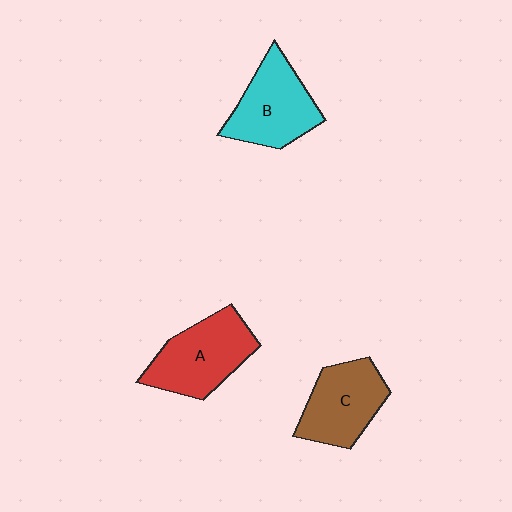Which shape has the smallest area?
Shape C (brown).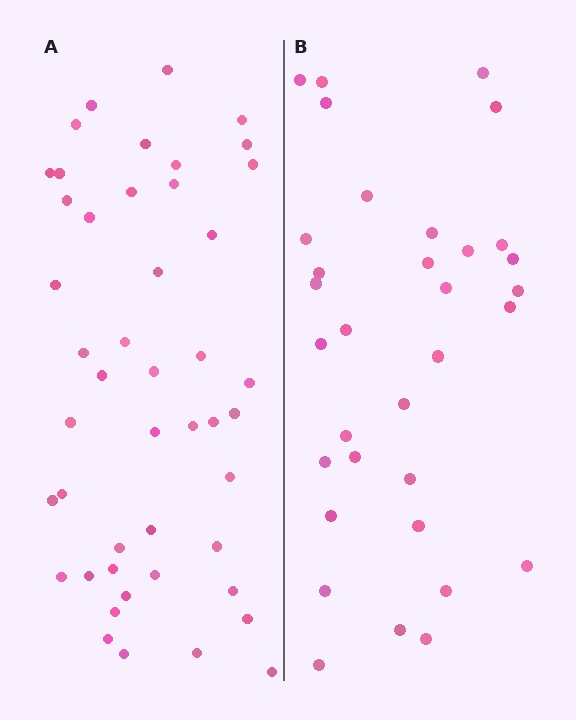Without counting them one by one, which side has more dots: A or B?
Region A (the left region) has more dots.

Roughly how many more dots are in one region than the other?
Region A has approximately 15 more dots than region B.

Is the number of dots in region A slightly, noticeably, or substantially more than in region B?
Region A has noticeably more, but not dramatically so. The ratio is roughly 1.4 to 1.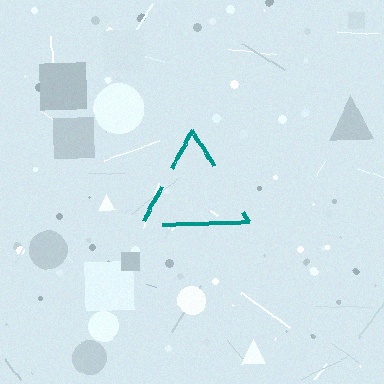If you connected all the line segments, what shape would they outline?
They would outline a triangle.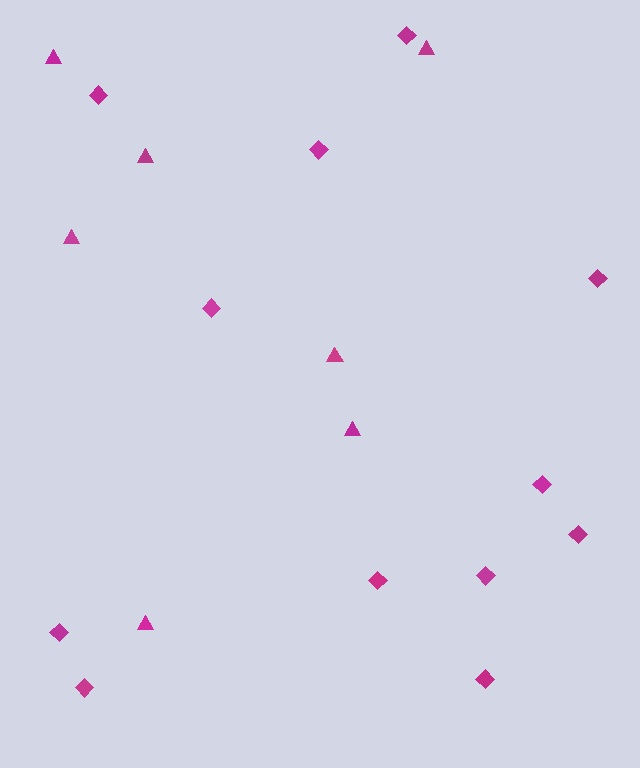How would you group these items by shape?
There are 2 groups: one group of triangles (7) and one group of diamonds (12).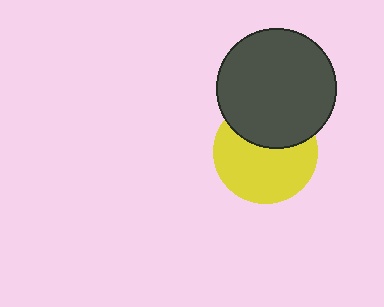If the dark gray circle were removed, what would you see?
You would see the complete yellow circle.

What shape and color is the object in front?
The object in front is a dark gray circle.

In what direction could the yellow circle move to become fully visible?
The yellow circle could move down. That would shift it out from behind the dark gray circle entirely.